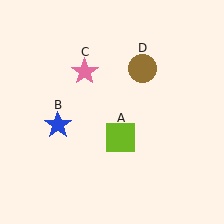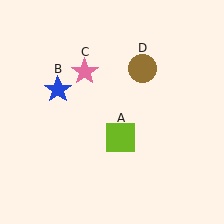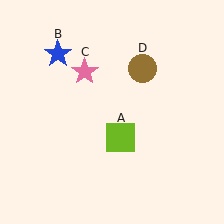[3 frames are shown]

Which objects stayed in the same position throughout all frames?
Lime square (object A) and pink star (object C) and brown circle (object D) remained stationary.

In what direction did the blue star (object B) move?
The blue star (object B) moved up.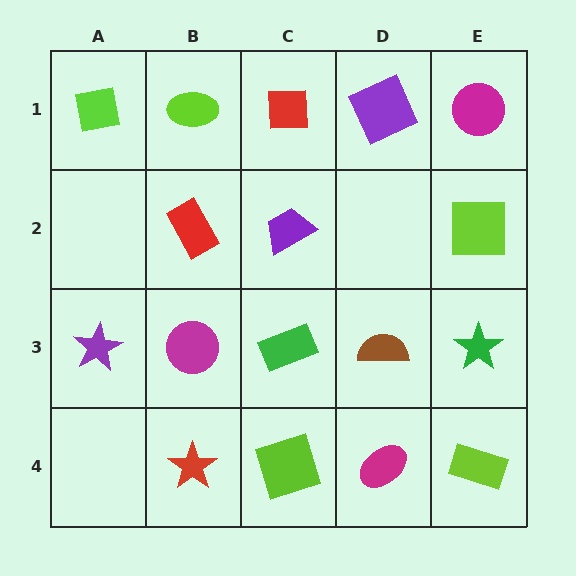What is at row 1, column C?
A red square.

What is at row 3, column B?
A magenta circle.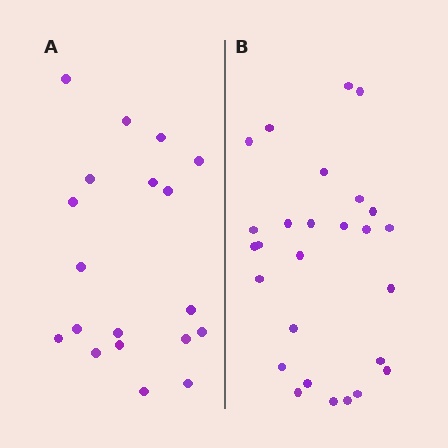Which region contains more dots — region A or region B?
Region B (the right region) has more dots.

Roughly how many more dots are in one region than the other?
Region B has roughly 8 or so more dots than region A.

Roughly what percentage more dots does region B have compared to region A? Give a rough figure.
About 40% more.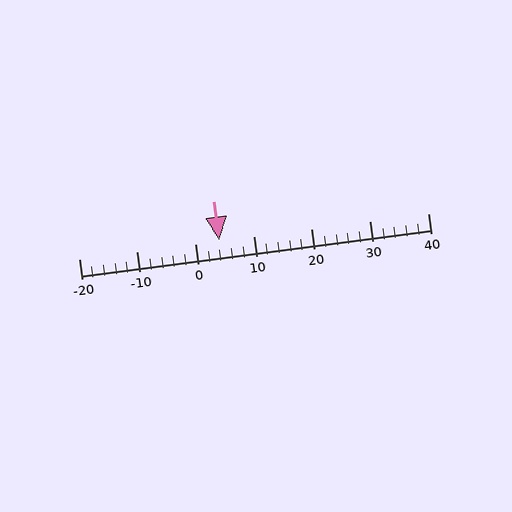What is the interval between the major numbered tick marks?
The major tick marks are spaced 10 units apart.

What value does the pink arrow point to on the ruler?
The pink arrow points to approximately 4.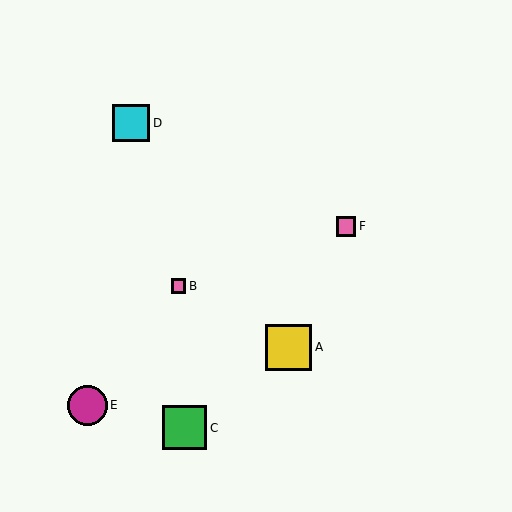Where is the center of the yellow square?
The center of the yellow square is at (288, 347).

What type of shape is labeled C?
Shape C is a green square.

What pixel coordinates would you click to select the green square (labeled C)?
Click at (185, 428) to select the green square C.